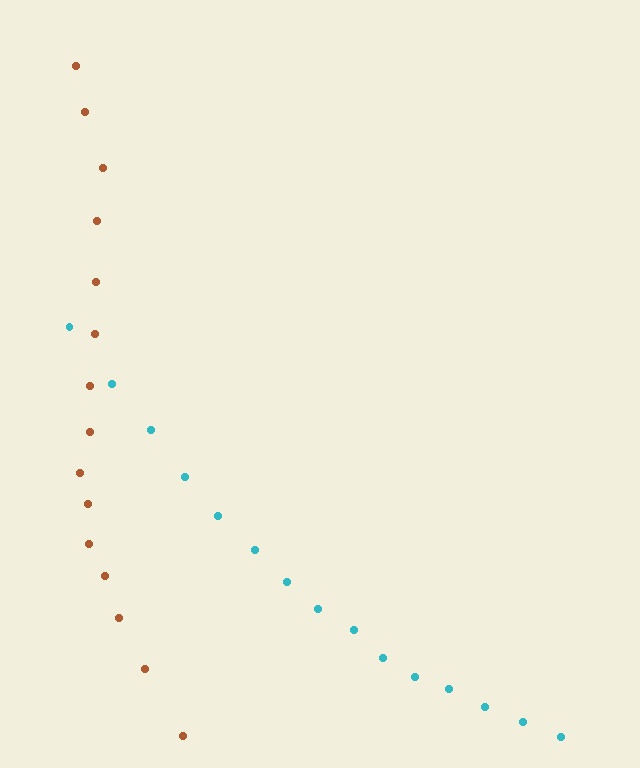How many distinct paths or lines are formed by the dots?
There are 2 distinct paths.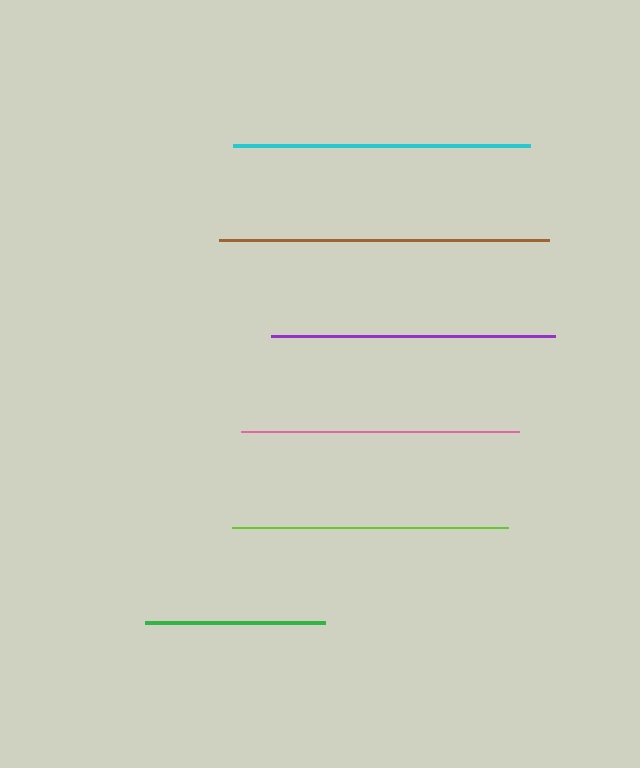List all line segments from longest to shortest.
From longest to shortest: brown, cyan, purple, pink, lime, green.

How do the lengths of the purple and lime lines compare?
The purple and lime lines are approximately the same length.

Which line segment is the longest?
The brown line is the longest at approximately 330 pixels.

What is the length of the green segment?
The green segment is approximately 179 pixels long.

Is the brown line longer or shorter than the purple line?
The brown line is longer than the purple line.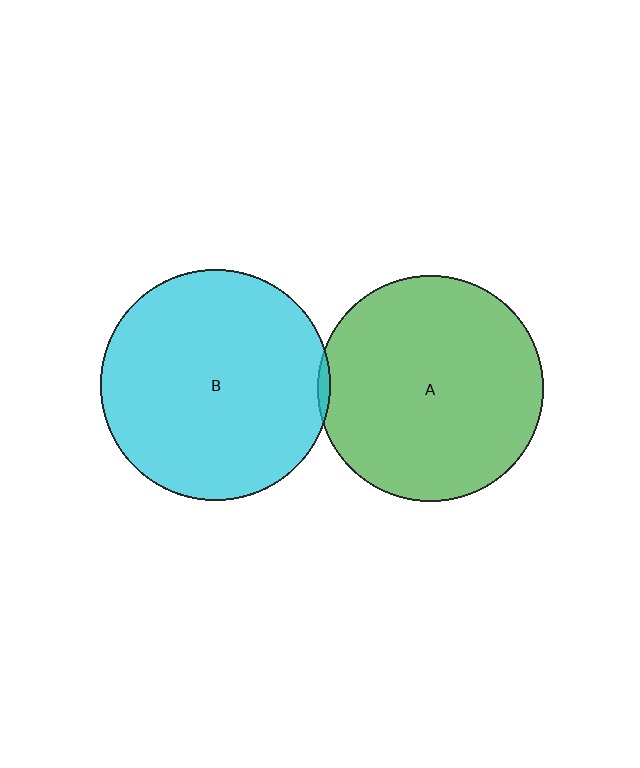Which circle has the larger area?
Circle B (cyan).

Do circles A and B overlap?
Yes.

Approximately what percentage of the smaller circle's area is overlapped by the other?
Approximately 5%.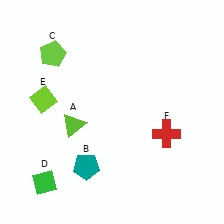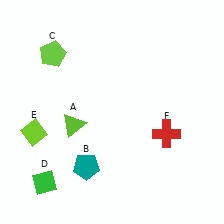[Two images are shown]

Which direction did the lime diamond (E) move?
The lime diamond (E) moved down.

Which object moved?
The lime diamond (E) moved down.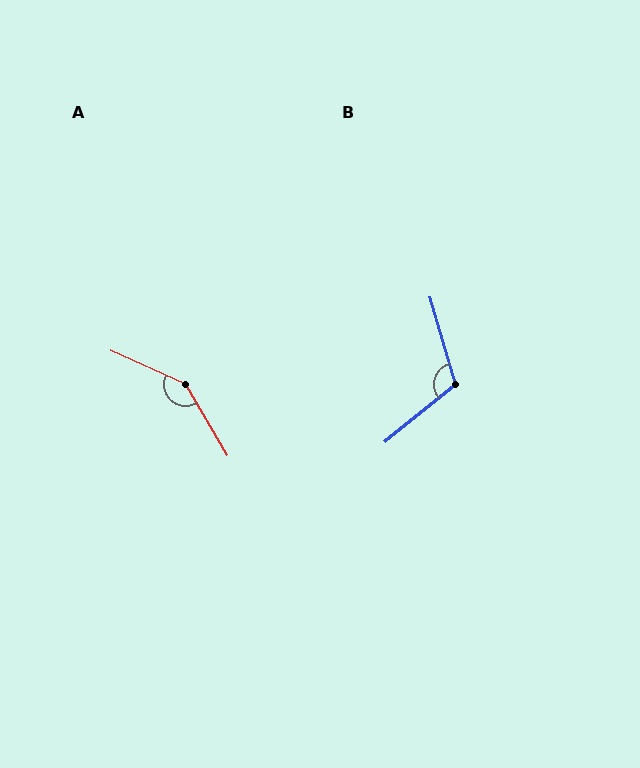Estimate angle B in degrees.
Approximately 113 degrees.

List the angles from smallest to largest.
B (113°), A (145°).